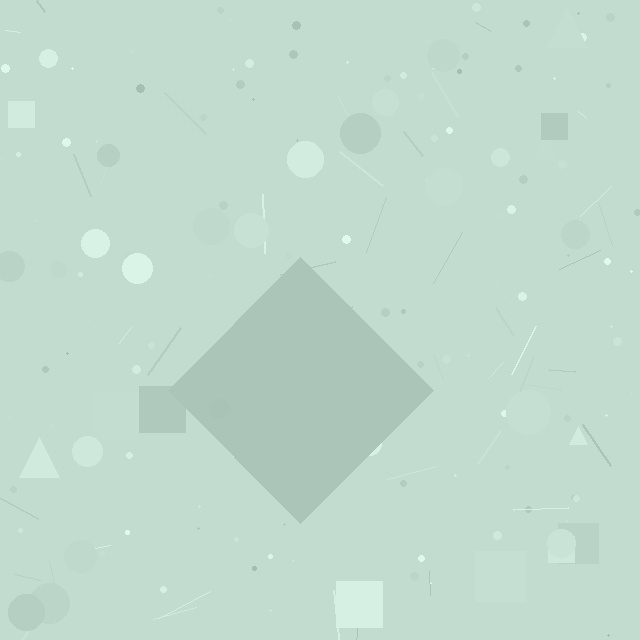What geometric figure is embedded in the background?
A diamond is embedded in the background.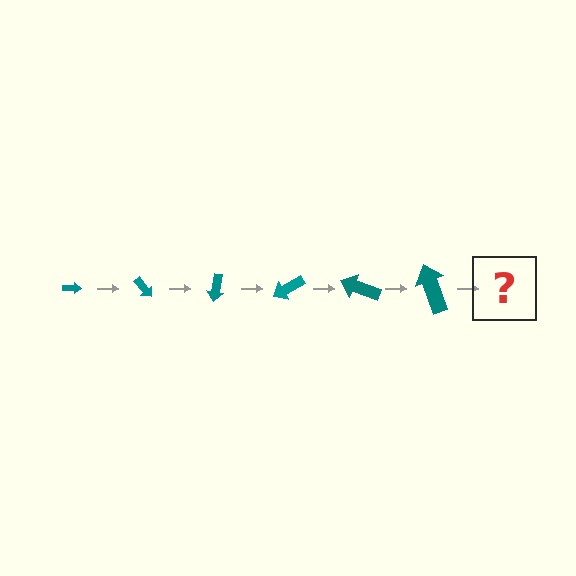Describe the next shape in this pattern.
It should be an arrow, larger than the previous one and rotated 300 degrees from the start.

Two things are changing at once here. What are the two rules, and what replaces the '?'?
The two rules are that the arrow grows larger each step and it rotates 50 degrees each step. The '?' should be an arrow, larger than the previous one and rotated 300 degrees from the start.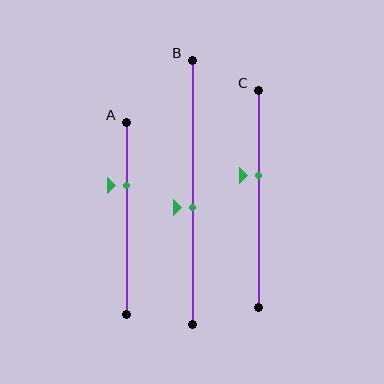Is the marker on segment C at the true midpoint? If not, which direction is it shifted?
No, the marker on segment C is shifted upward by about 11% of the segment length.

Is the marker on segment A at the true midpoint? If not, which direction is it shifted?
No, the marker on segment A is shifted upward by about 17% of the segment length.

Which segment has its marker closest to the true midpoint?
Segment B has its marker closest to the true midpoint.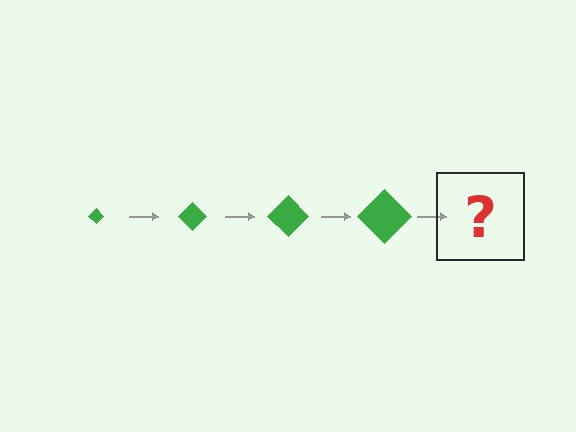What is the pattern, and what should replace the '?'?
The pattern is that the diamond gets progressively larger each step. The '?' should be a green diamond, larger than the previous one.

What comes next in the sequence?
The next element should be a green diamond, larger than the previous one.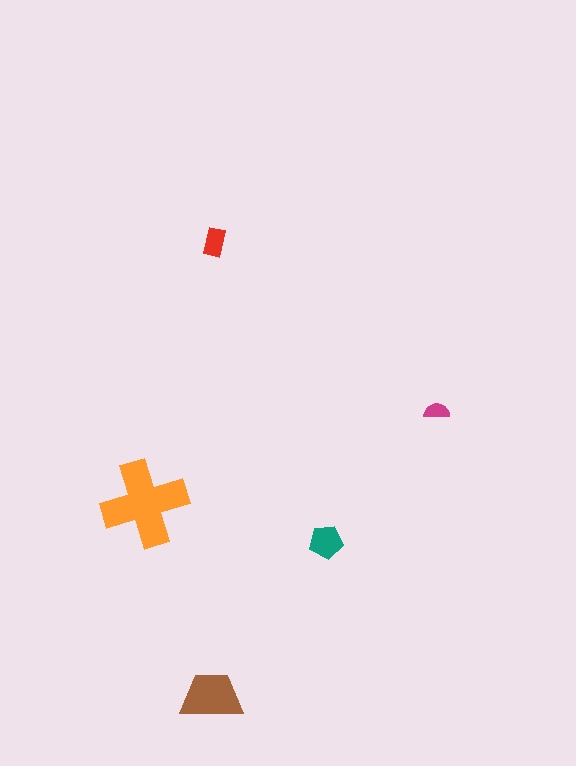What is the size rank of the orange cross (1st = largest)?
1st.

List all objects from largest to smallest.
The orange cross, the brown trapezoid, the teal pentagon, the red rectangle, the magenta semicircle.